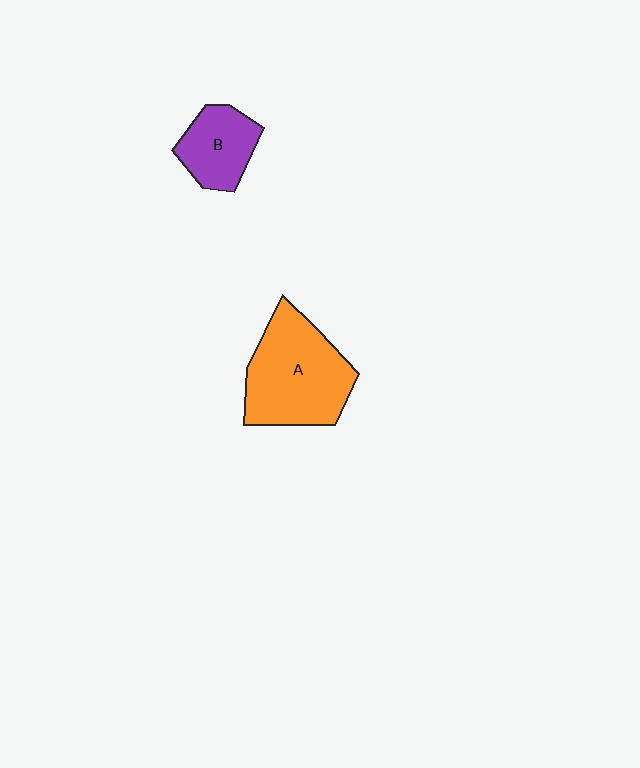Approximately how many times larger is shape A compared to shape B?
Approximately 1.9 times.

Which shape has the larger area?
Shape A (orange).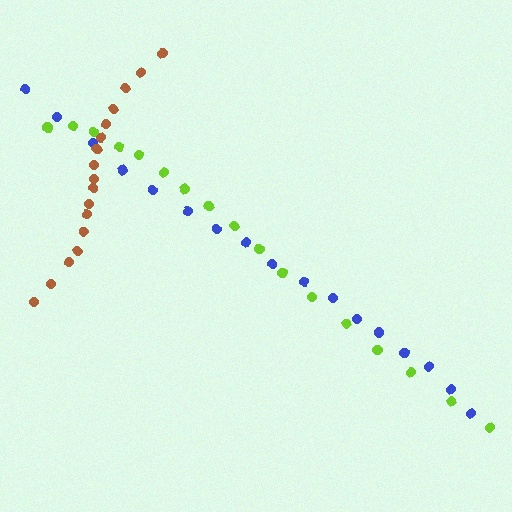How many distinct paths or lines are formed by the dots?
There are 3 distinct paths.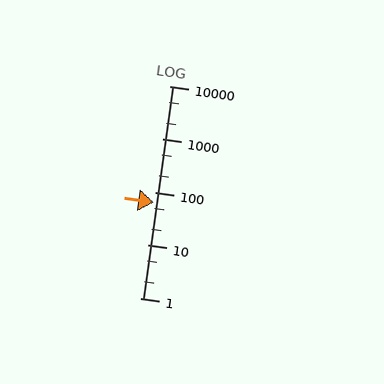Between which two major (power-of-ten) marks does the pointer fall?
The pointer is between 10 and 100.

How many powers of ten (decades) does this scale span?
The scale spans 4 decades, from 1 to 10000.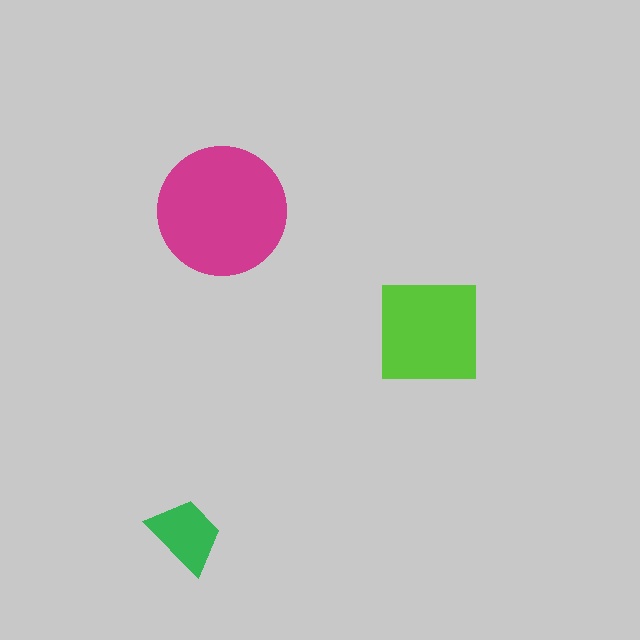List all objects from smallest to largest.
The green trapezoid, the lime square, the magenta circle.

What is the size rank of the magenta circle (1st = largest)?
1st.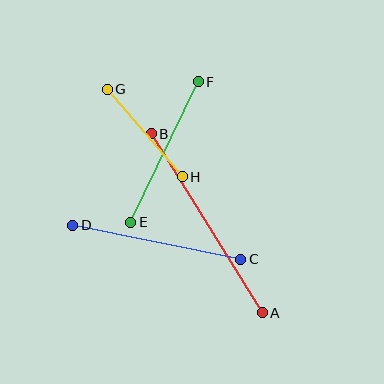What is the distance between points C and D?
The distance is approximately 171 pixels.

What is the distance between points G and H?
The distance is approximately 115 pixels.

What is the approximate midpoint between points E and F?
The midpoint is at approximately (164, 152) pixels.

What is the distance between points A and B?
The distance is approximately 211 pixels.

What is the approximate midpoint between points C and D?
The midpoint is at approximately (157, 242) pixels.